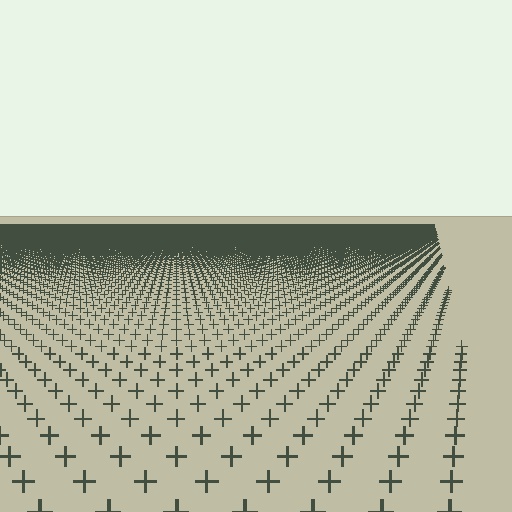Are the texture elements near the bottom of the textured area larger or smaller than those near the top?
Larger. Near the bottom, elements are closer to the viewer and appear at a bigger on-screen size.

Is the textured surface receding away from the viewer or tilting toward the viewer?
The surface is receding away from the viewer. Texture elements get smaller and denser toward the top.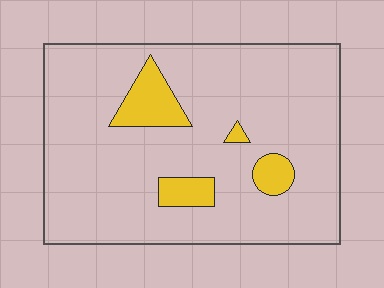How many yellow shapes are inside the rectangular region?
4.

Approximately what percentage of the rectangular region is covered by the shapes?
Approximately 10%.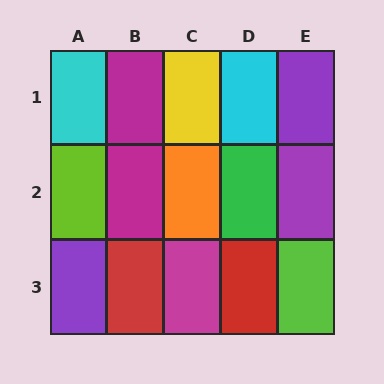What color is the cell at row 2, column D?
Green.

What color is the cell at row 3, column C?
Magenta.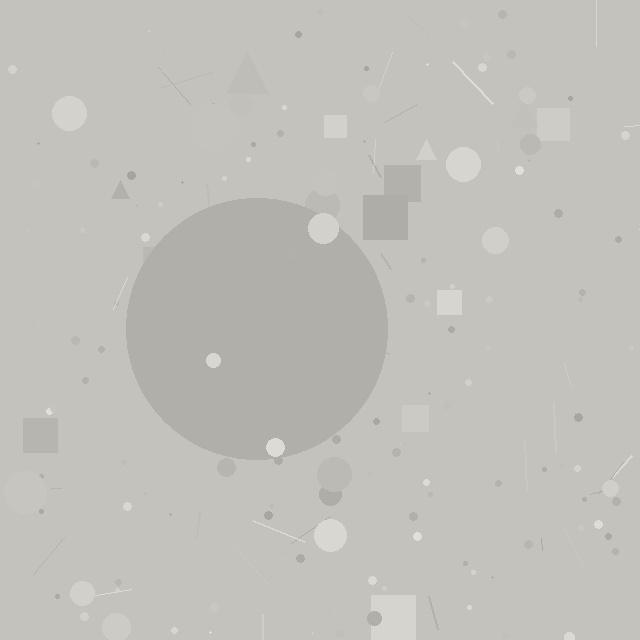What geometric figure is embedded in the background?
A circle is embedded in the background.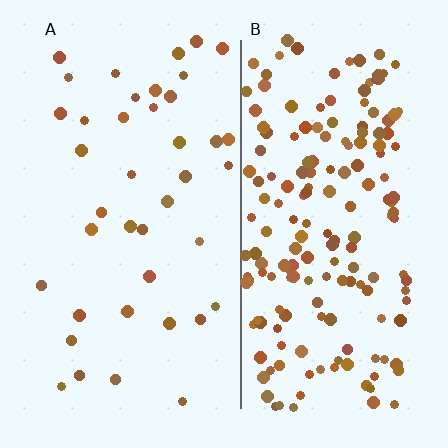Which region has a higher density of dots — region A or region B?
B (the right).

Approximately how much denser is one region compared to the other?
Approximately 4.5× — region B over region A.